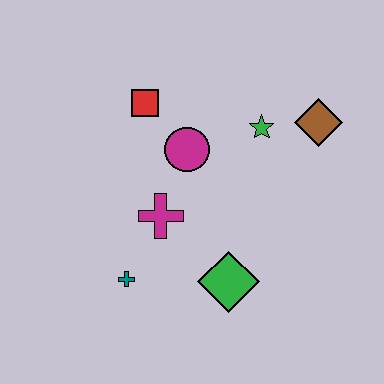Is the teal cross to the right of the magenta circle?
No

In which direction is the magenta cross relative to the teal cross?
The magenta cross is above the teal cross.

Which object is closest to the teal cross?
The magenta cross is closest to the teal cross.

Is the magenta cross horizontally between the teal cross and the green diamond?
Yes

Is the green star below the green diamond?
No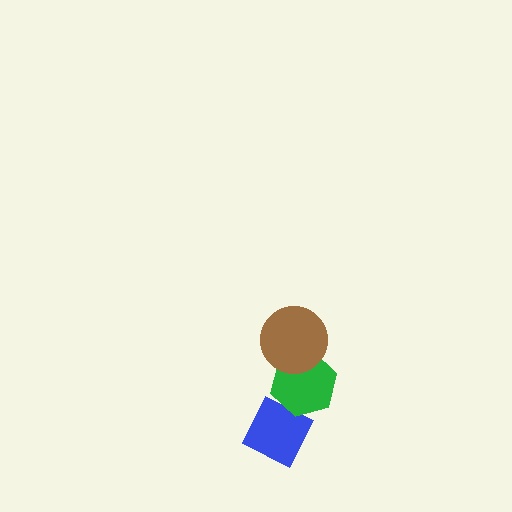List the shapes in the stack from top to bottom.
From top to bottom: the brown circle, the green hexagon, the blue diamond.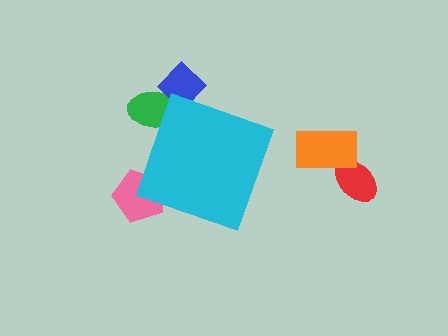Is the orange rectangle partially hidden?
No, the orange rectangle is fully visible.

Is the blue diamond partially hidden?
Yes, the blue diamond is partially hidden behind the cyan diamond.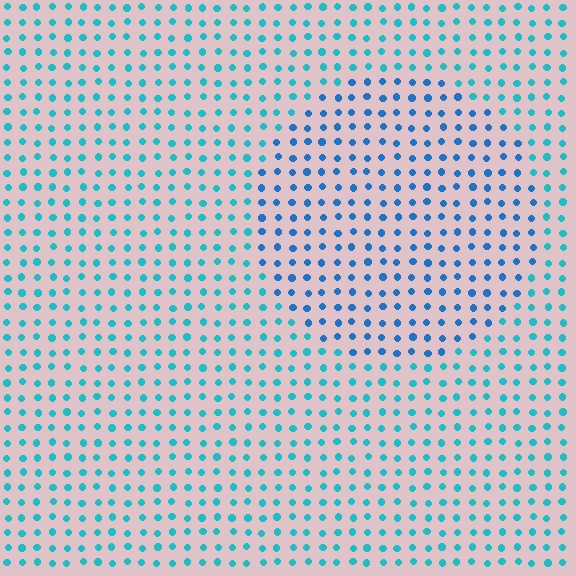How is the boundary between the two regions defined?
The boundary is defined purely by a slight shift in hue (about 27 degrees). Spacing, size, and orientation are identical on both sides.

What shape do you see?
I see a circle.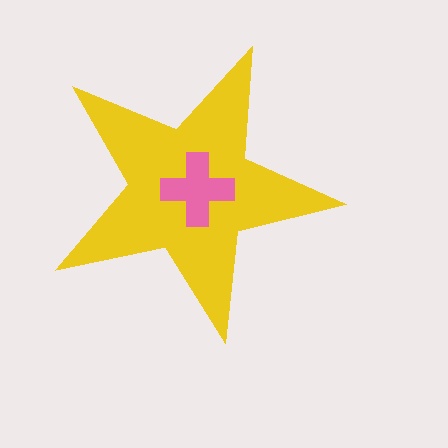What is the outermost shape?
The yellow star.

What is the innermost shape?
The pink cross.